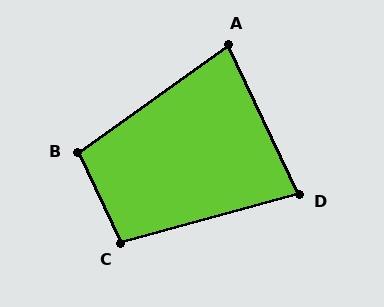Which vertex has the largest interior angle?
C, at approximately 100 degrees.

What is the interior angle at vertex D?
Approximately 80 degrees (acute).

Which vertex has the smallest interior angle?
A, at approximately 80 degrees.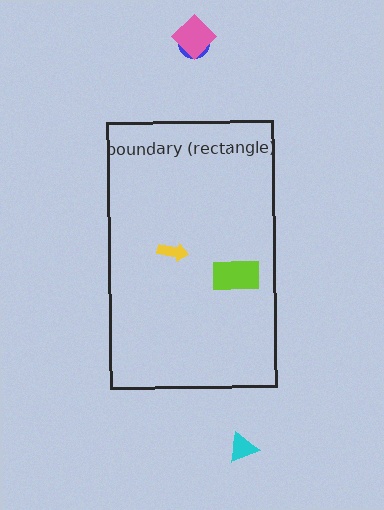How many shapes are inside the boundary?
2 inside, 3 outside.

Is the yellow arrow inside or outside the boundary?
Inside.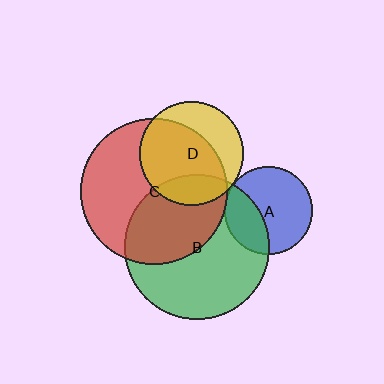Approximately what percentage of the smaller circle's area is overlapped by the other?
Approximately 20%.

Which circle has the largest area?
Circle C (red).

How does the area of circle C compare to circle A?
Approximately 2.8 times.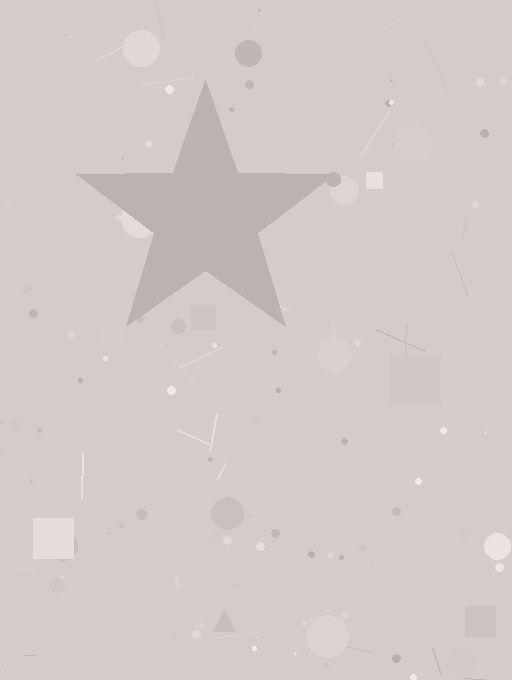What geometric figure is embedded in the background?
A star is embedded in the background.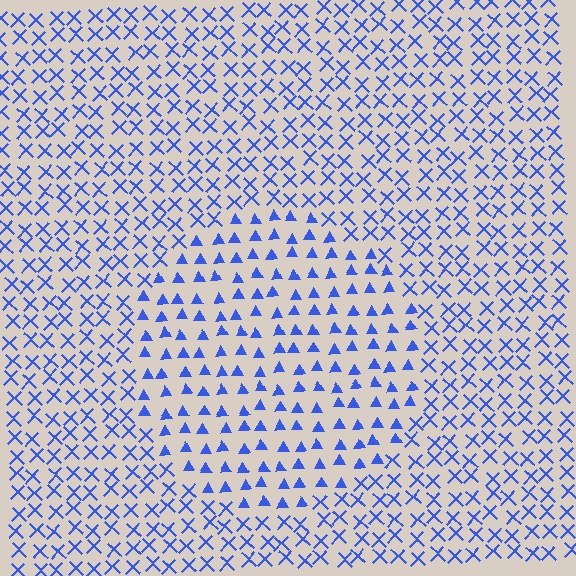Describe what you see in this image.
The image is filled with small blue elements arranged in a uniform grid. A circle-shaped region contains triangles, while the surrounding area contains X marks. The boundary is defined purely by the change in element shape.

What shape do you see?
I see a circle.